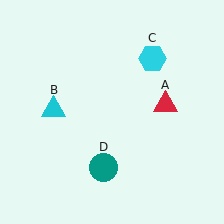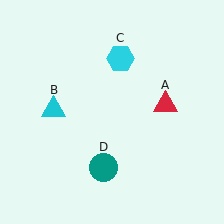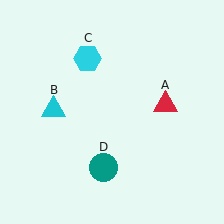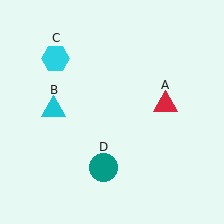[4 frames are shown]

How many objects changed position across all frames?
1 object changed position: cyan hexagon (object C).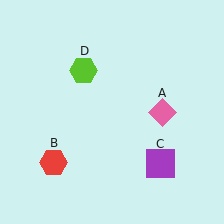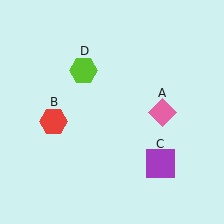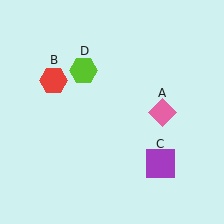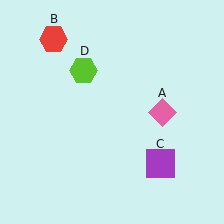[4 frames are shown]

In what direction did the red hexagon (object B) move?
The red hexagon (object B) moved up.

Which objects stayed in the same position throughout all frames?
Pink diamond (object A) and purple square (object C) and lime hexagon (object D) remained stationary.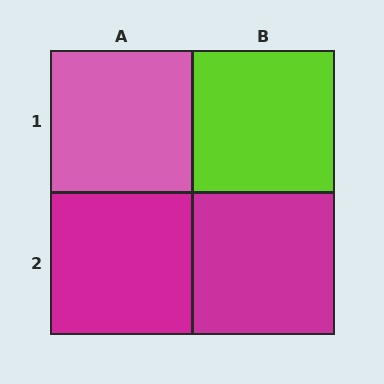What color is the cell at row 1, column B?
Lime.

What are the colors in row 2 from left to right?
Magenta, magenta.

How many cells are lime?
1 cell is lime.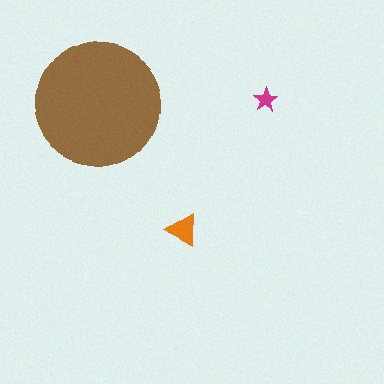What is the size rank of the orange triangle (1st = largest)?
2nd.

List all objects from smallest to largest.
The magenta star, the orange triangle, the brown circle.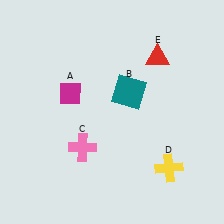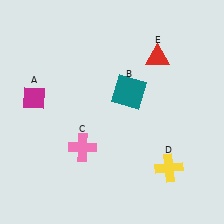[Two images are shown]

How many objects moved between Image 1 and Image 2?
1 object moved between the two images.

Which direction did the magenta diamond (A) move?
The magenta diamond (A) moved left.